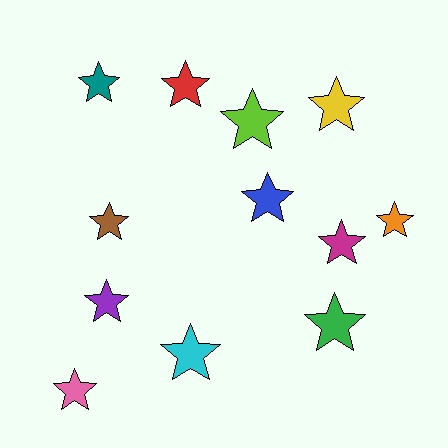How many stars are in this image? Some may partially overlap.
There are 12 stars.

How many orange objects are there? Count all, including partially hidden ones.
There is 1 orange object.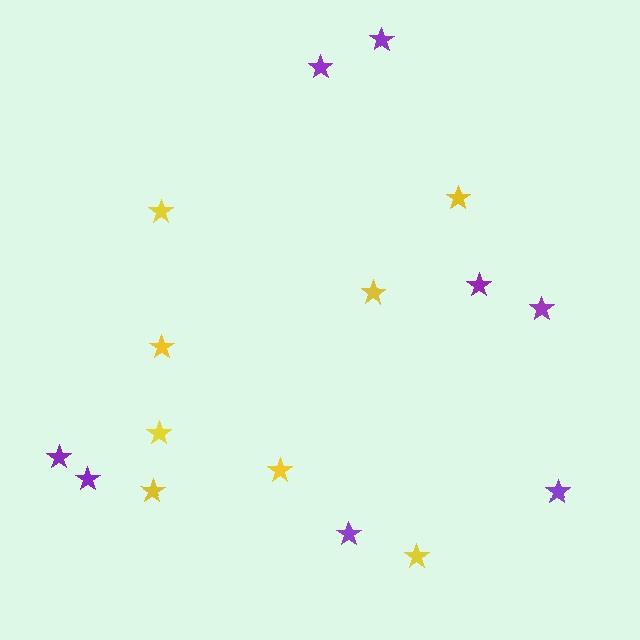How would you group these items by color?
There are 2 groups: one group of yellow stars (8) and one group of purple stars (8).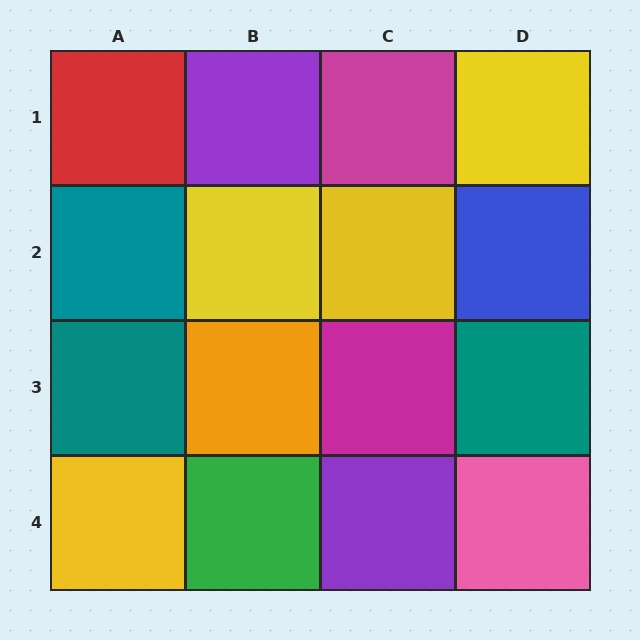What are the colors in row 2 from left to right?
Teal, yellow, yellow, blue.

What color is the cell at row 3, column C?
Magenta.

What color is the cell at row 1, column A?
Red.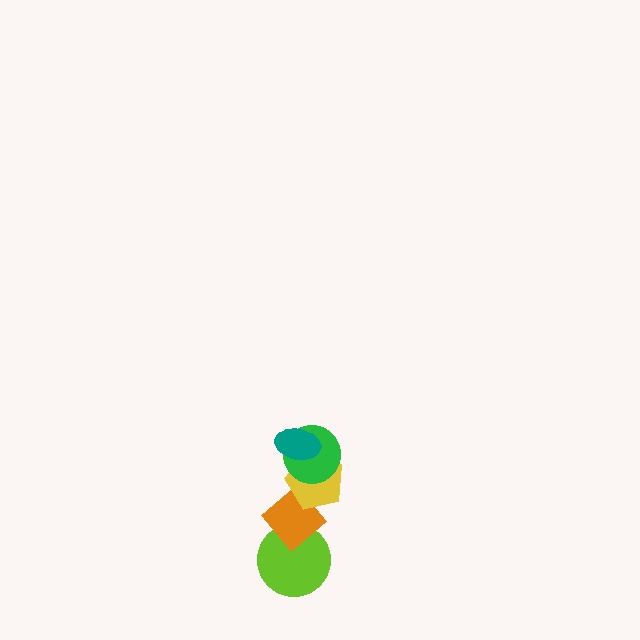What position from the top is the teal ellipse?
The teal ellipse is 1st from the top.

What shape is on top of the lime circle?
The orange diamond is on top of the lime circle.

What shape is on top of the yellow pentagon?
The green circle is on top of the yellow pentagon.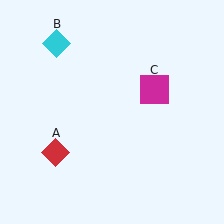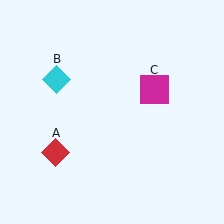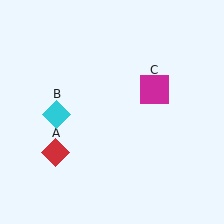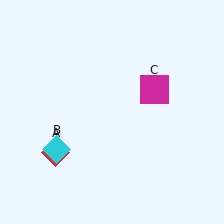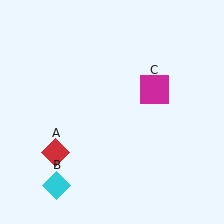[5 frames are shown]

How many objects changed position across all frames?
1 object changed position: cyan diamond (object B).